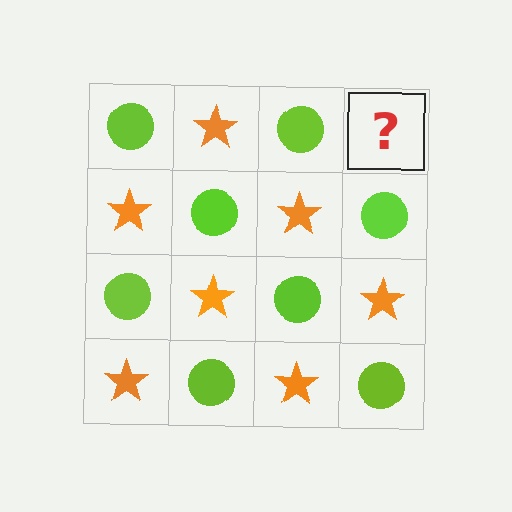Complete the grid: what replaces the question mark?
The question mark should be replaced with an orange star.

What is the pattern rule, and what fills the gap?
The rule is that it alternates lime circle and orange star in a checkerboard pattern. The gap should be filled with an orange star.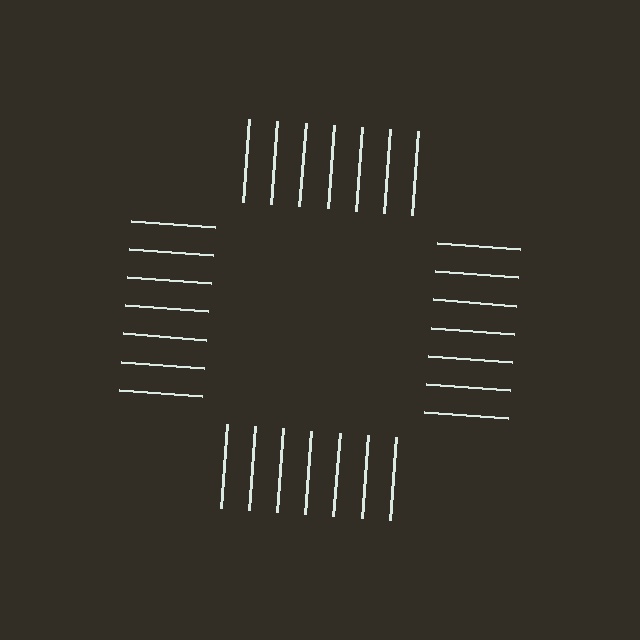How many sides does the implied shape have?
4 sides — the line-ends trace a square.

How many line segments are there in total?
28 — 7 along each of the 4 edges.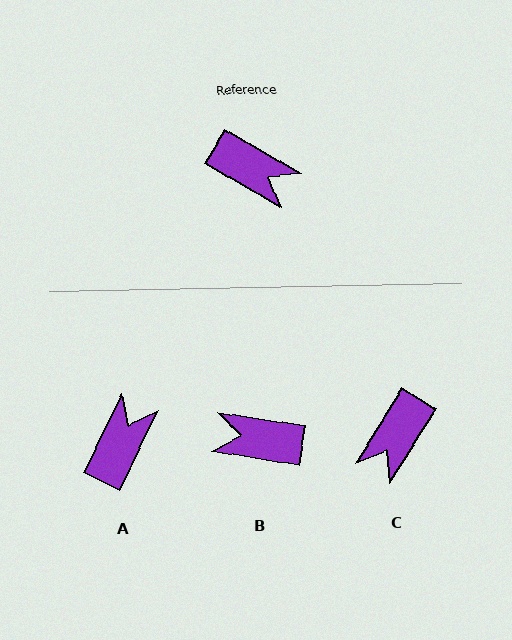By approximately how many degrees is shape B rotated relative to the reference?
Approximately 159 degrees clockwise.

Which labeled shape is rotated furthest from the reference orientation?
B, about 159 degrees away.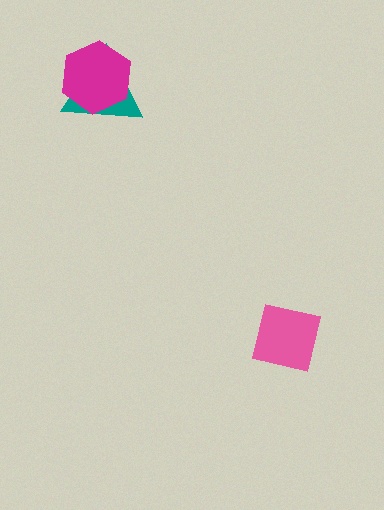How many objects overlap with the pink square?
0 objects overlap with the pink square.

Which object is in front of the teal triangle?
The magenta hexagon is in front of the teal triangle.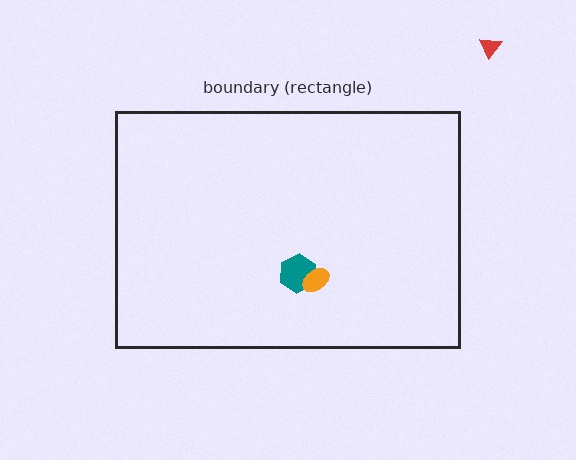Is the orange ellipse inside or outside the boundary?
Inside.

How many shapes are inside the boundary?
2 inside, 1 outside.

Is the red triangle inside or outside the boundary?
Outside.